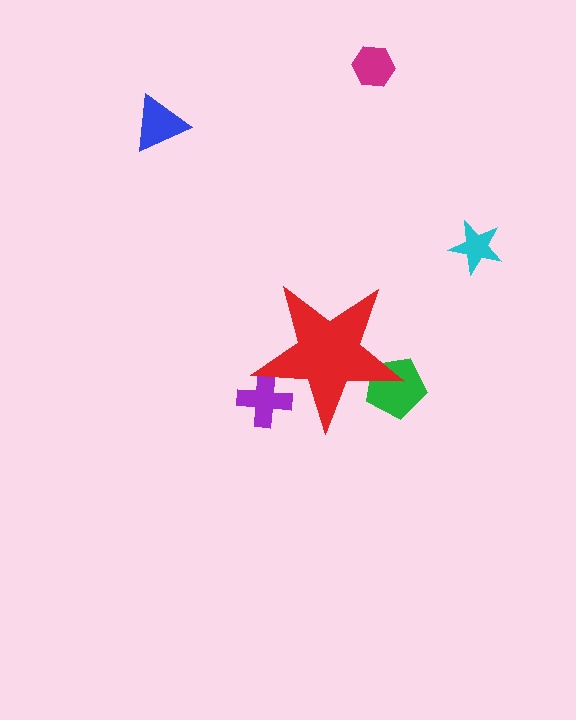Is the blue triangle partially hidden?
No, the blue triangle is fully visible.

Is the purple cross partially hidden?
Yes, the purple cross is partially hidden behind the red star.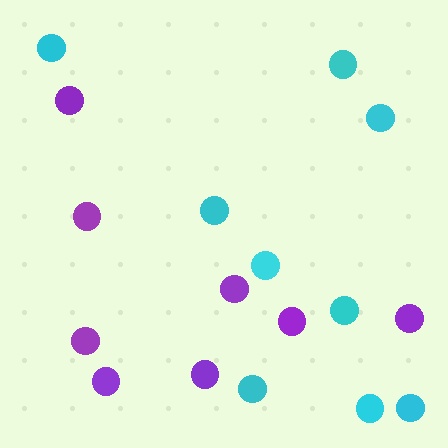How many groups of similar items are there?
There are 2 groups: one group of cyan circles (9) and one group of purple circles (8).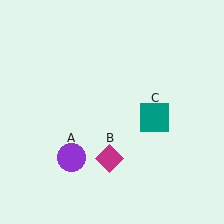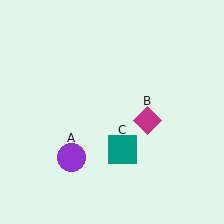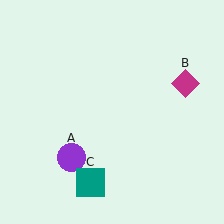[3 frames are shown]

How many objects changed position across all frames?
2 objects changed position: magenta diamond (object B), teal square (object C).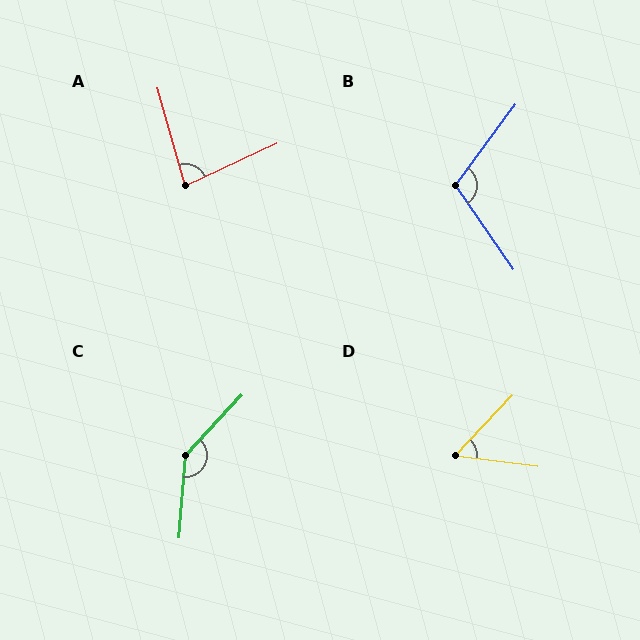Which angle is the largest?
C, at approximately 142 degrees.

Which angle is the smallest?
D, at approximately 53 degrees.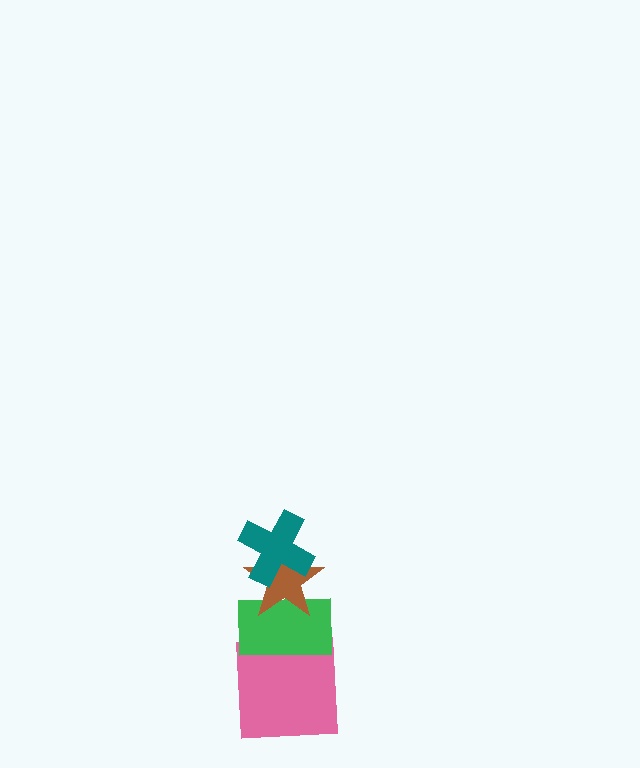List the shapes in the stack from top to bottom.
From top to bottom: the teal cross, the brown star, the green rectangle, the pink square.